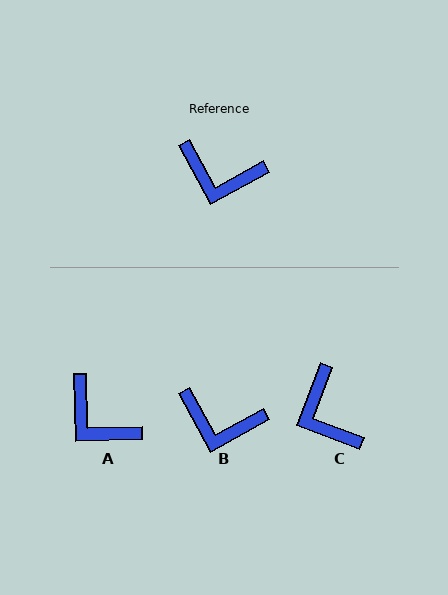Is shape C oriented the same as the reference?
No, it is off by about 50 degrees.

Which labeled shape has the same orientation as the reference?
B.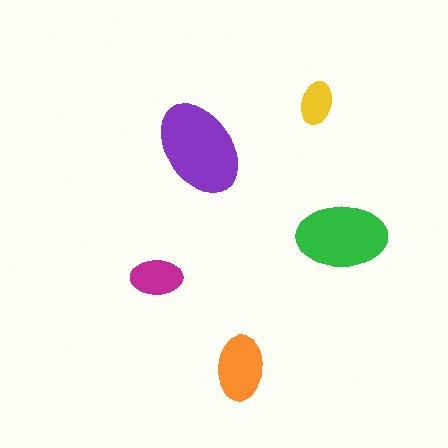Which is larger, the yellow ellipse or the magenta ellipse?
The magenta one.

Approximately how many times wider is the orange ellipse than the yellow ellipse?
About 1.5 times wider.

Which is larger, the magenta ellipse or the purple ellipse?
The purple one.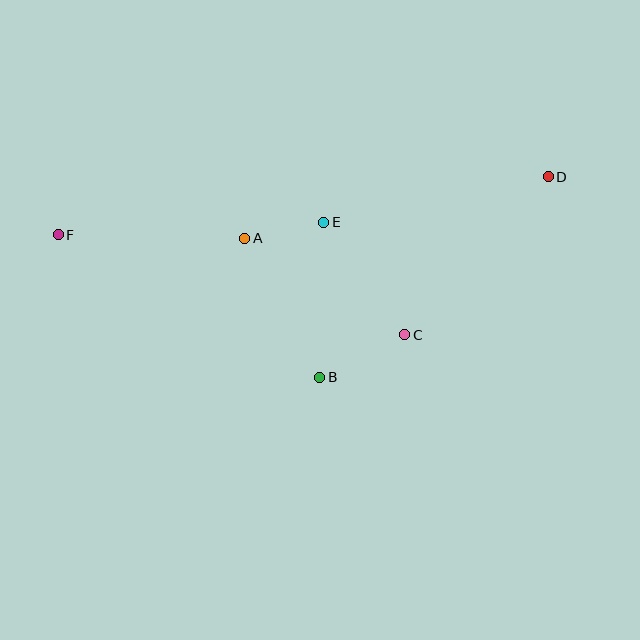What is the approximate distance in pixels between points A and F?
The distance between A and F is approximately 186 pixels.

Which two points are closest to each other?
Points A and E are closest to each other.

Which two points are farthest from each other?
Points D and F are farthest from each other.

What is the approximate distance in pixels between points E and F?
The distance between E and F is approximately 266 pixels.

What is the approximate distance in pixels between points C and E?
The distance between C and E is approximately 139 pixels.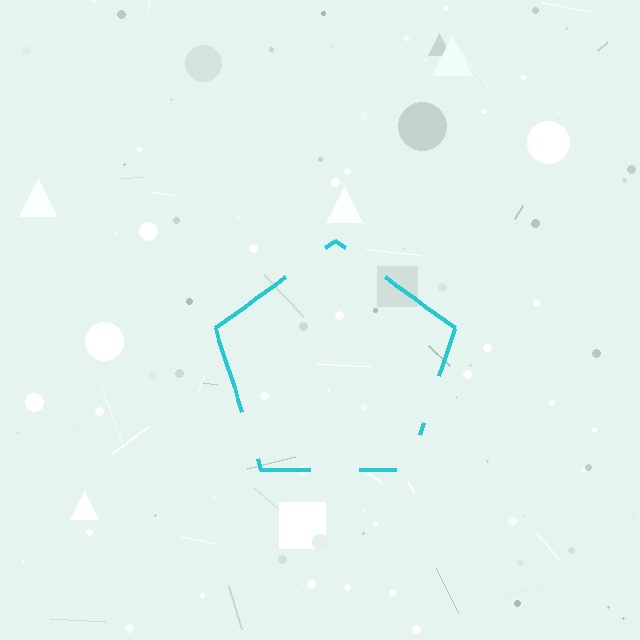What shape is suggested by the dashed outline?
The dashed outline suggests a pentagon.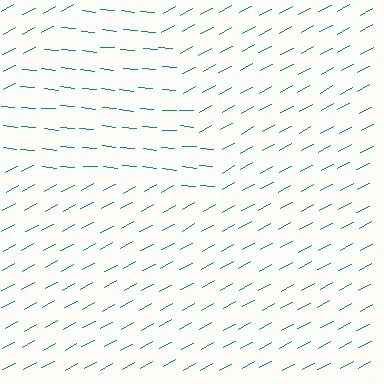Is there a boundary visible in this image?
Yes, there is a texture boundary formed by a change in line orientation.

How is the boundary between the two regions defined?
The boundary is defined purely by a change in line orientation (approximately 34 degrees difference). All lines are the same color and thickness.